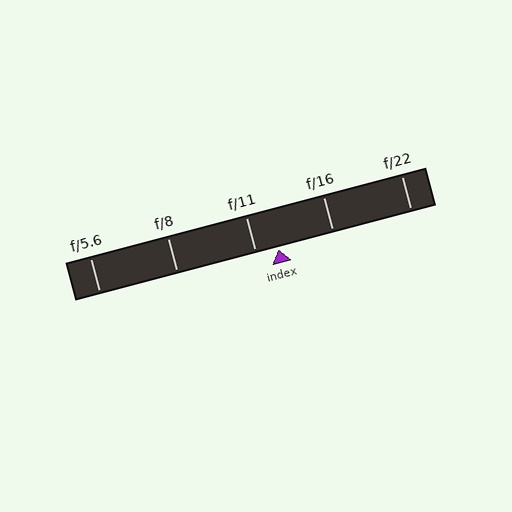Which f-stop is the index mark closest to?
The index mark is closest to f/11.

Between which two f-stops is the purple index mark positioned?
The index mark is between f/11 and f/16.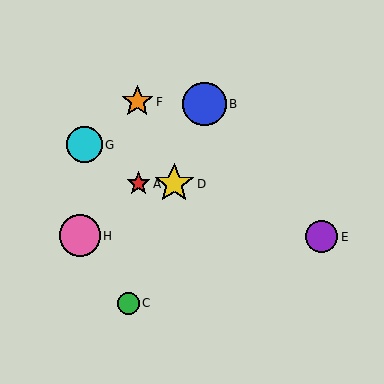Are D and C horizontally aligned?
No, D is at y≈184 and C is at y≈303.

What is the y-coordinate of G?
Object G is at y≈145.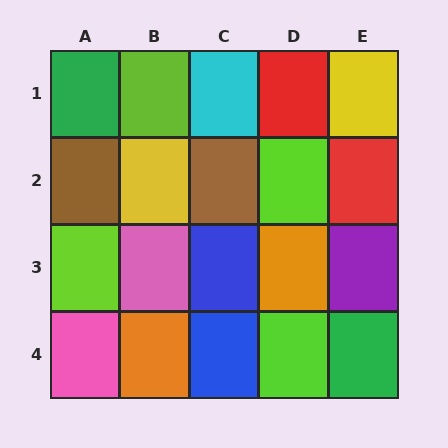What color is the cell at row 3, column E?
Purple.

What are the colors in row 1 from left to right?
Green, lime, cyan, red, yellow.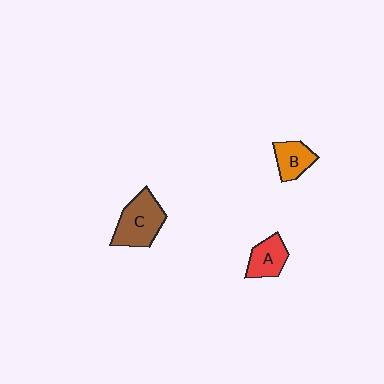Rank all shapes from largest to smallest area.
From largest to smallest: C (brown), A (red), B (orange).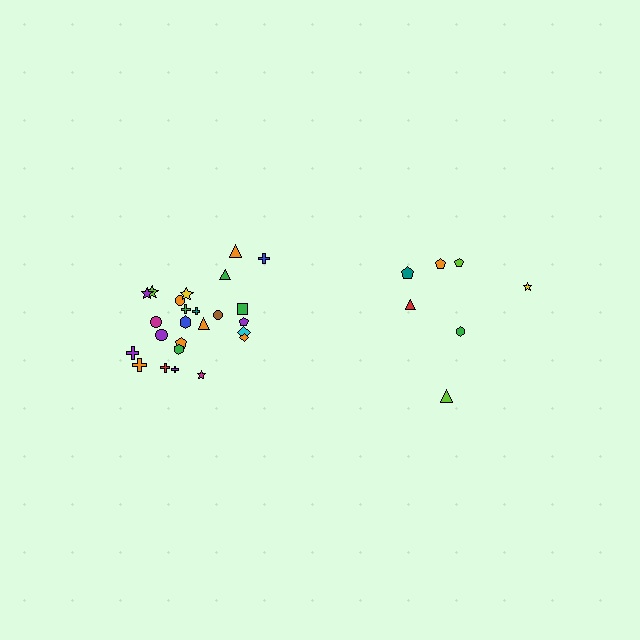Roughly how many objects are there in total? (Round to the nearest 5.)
Roughly 30 objects in total.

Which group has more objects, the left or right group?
The left group.